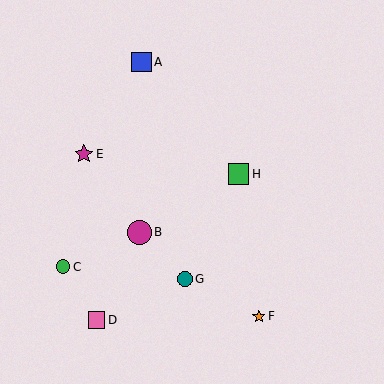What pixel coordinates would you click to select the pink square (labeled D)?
Click at (97, 320) to select the pink square D.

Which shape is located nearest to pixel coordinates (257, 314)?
The orange star (labeled F) at (259, 316) is nearest to that location.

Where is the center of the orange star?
The center of the orange star is at (259, 316).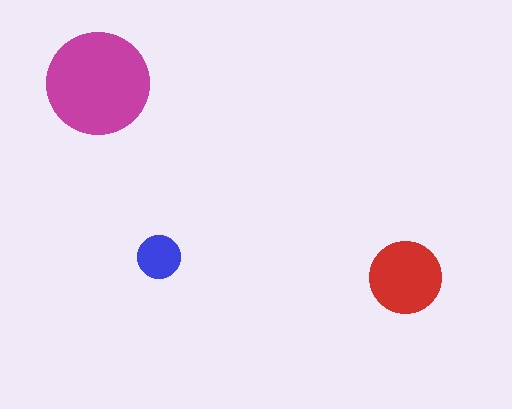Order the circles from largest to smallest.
the magenta one, the red one, the blue one.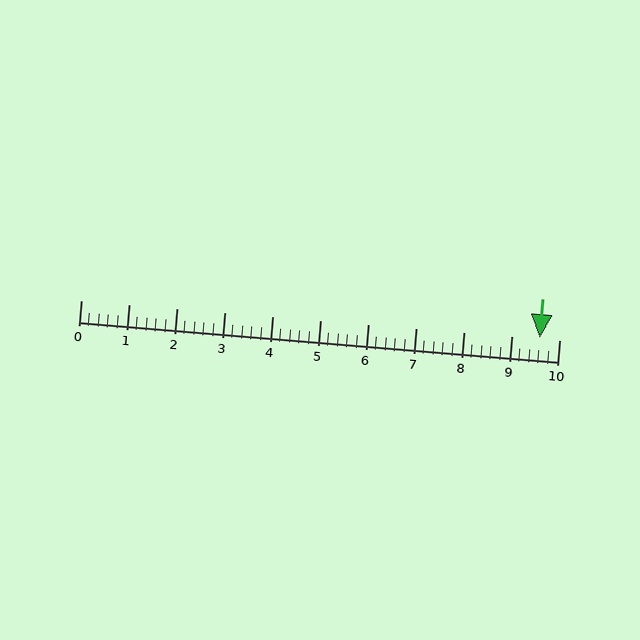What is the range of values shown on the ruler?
The ruler shows values from 0 to 10.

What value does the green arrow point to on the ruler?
The green arrow points to approximately 9.6.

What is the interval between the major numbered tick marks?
The major tick marks are spaced 1 units apart.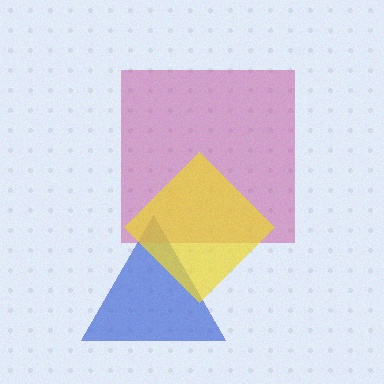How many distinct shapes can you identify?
There are 3 distinct shapes: a blue triangle, a magenta square, a yellow diamond.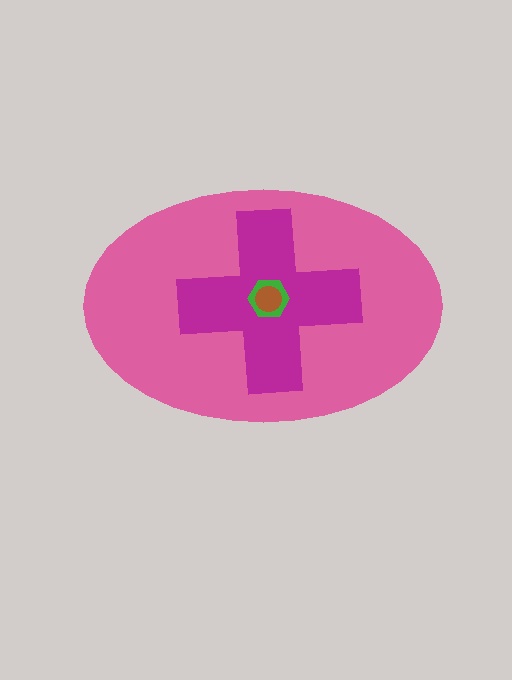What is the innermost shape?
The brown circle.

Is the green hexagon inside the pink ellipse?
Yes.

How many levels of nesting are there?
4.